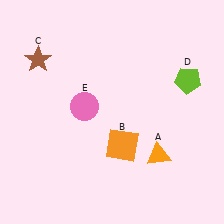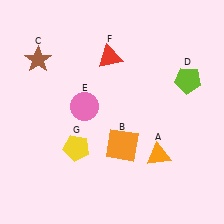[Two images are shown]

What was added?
A red triangle (F), a yellow pentagon (G) were added in Image 2.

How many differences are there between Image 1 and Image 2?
There are 2 differences between the two images.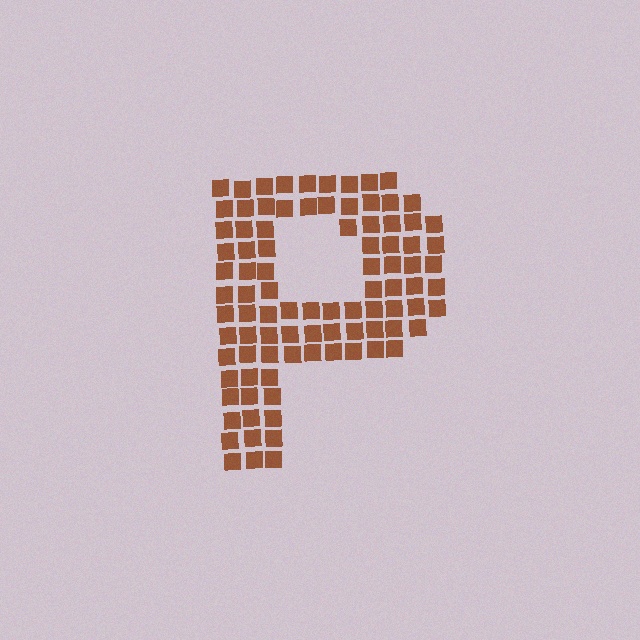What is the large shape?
The large shape is the letter P.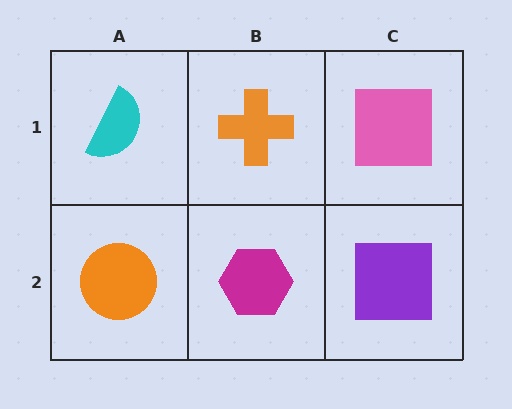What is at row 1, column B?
An orange cross.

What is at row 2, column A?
An orange circle.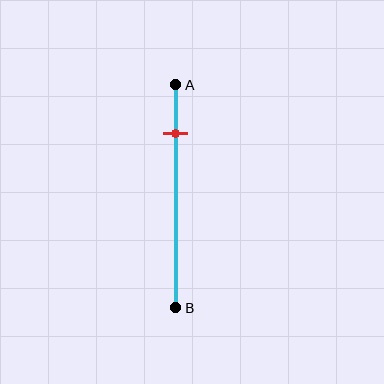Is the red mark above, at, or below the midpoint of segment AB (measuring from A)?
The red mark is above the midpoint of segment AB.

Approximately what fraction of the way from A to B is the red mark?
The red mark is approximately 20% of the way from A to B.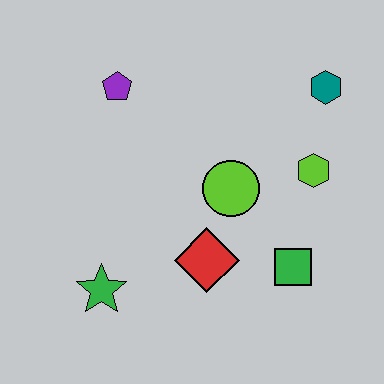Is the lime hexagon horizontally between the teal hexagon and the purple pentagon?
Yes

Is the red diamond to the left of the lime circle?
Yes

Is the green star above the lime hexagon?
No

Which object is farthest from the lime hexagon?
The green star is farthest from the lime hexagon.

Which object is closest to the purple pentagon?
The lime circle is closest to the purple pentagon.